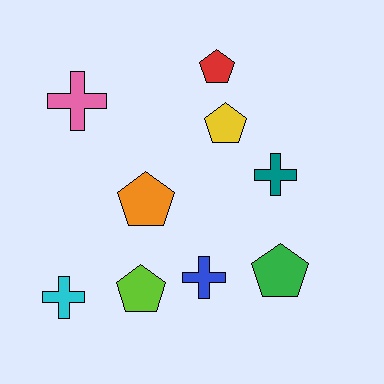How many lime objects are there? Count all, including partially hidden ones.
There is 1 lime object.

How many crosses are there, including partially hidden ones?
There are 4 crosses.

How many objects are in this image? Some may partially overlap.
There are 9 objects.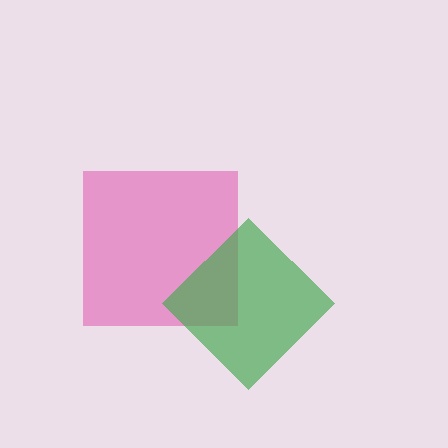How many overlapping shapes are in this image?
There are 2 overlapping shapes in the image.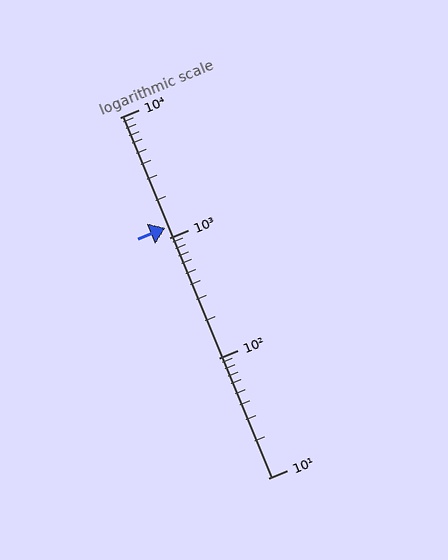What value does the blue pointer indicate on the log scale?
The pointer indicates approximately 1200.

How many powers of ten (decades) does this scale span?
The scale spans 3 decades, from 10 to 10000.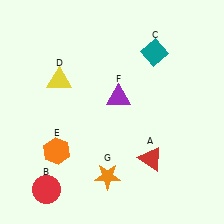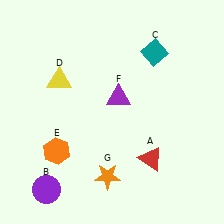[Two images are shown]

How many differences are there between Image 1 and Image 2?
There is 1 difference between the two images.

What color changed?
The circle (B) changed from red in Image 1 to purple in Image 2.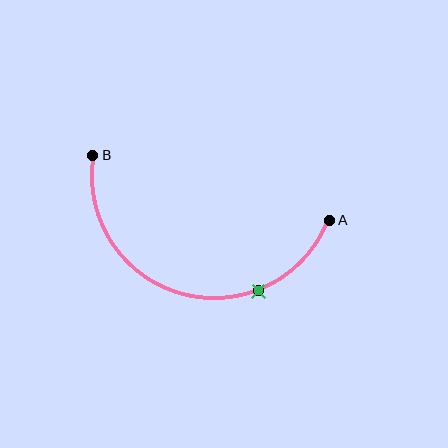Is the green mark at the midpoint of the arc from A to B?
No. The green mark lies on the arc but is closer to endpoint A. The arc midpoint would be at the point on the curve equidistant along the arc from both A and B.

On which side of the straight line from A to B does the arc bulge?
The arc bulges below the straight line connecting A and B.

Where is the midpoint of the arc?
The arc midpoint is the point on the curve farthest from the straight line joining A and B. It sits below that line.